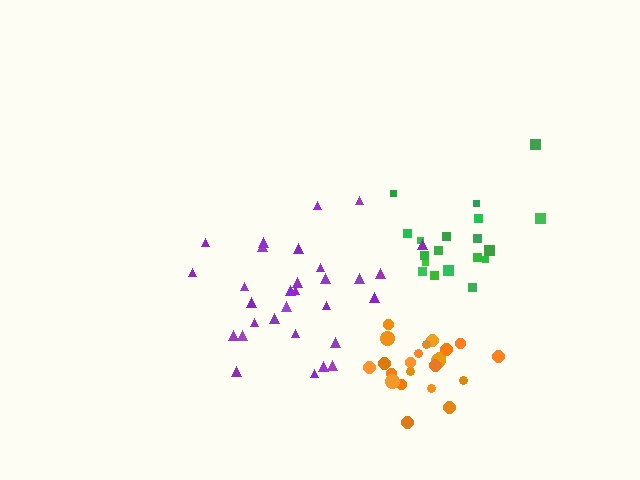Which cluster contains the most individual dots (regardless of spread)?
Purple (30).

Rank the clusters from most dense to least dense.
orange, purple, green.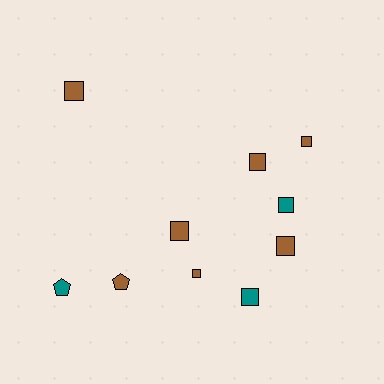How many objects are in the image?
There are 10 objects.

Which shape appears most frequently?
Square, with 8 objects.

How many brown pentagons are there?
There is 1 brown pentagon.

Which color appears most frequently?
Brown, with 7 objects.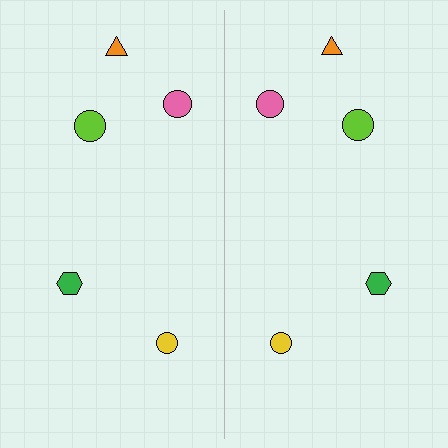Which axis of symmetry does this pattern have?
The pattern has a vertical axis of symmetry running through the center of the image.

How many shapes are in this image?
There are 10 shapes in this image.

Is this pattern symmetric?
Yes, this pattern has bilateral (reflection) symmetry.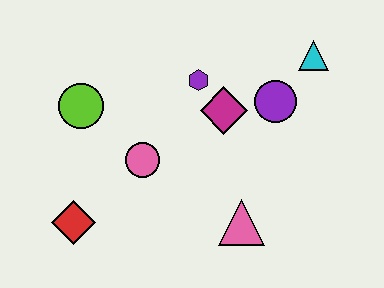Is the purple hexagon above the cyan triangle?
No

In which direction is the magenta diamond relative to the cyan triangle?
The magenta diamond is to the left of the cyan triangle.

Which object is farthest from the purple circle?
The red diamond is farthest from the purple circle.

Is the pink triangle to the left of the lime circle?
No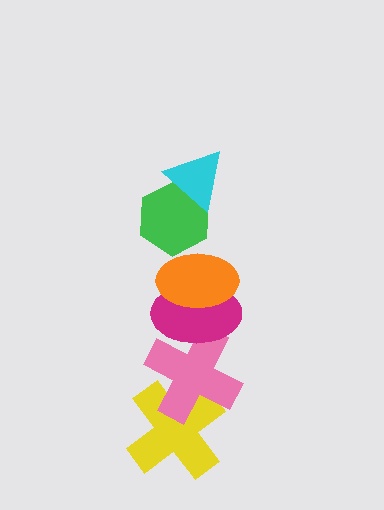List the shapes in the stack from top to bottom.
From top to bottom: the cyan triangle, the green hexagon, the orange ellipse, the magenta ellipse, the pink cross, the yellow cross.